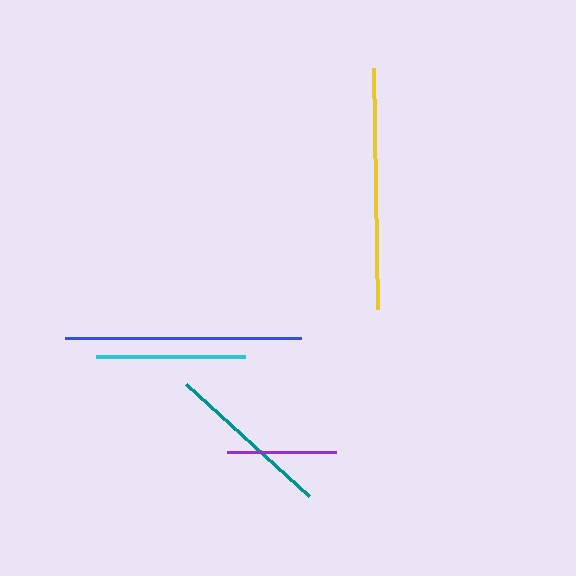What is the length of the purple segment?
The purple segment is approximately 109 pixels long.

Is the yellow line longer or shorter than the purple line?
The yellow line is longer than the purple line.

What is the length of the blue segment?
The blue segment is approximately 237 pixels long.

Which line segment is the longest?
The yellow line is the longest at approximately 241 pixels.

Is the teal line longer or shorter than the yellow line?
The yellow line is longer than the teal line.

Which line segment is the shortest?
The purple line is the shortest at approximately 109 pixels.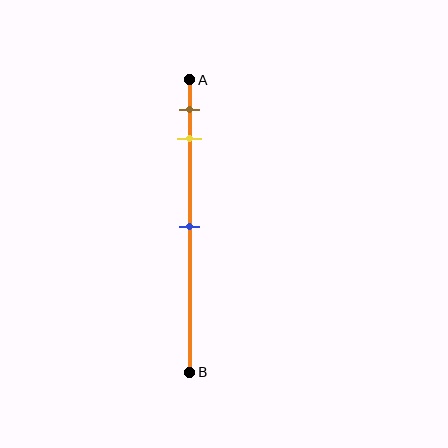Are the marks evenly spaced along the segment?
No, the marks are not evenly spaced.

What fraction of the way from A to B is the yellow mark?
The yellow mark is approximately 20% (0.2) of the way from A to B.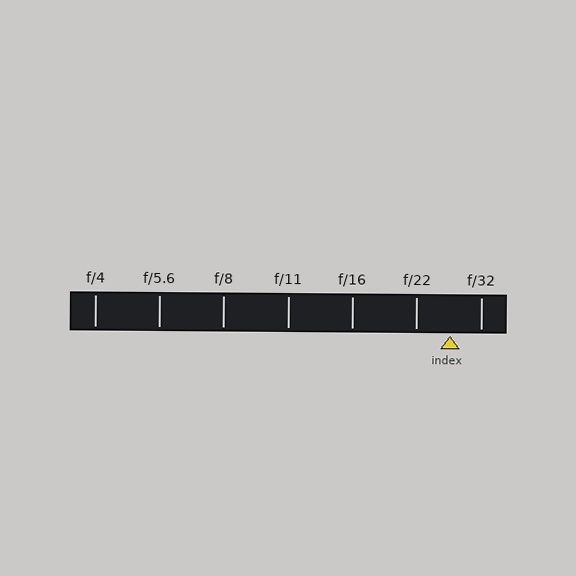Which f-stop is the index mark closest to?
The index mark is closest to f/32.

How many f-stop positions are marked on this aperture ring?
There are 7 f-stop positions marked.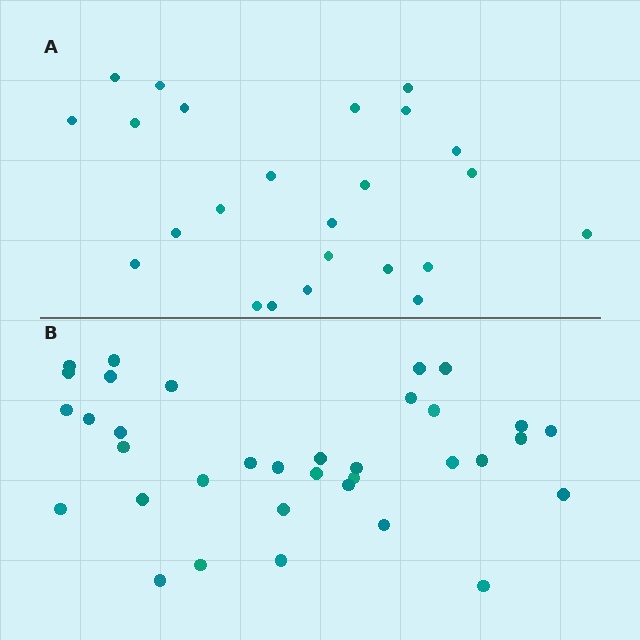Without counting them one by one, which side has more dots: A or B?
Region B (the bottom region) has more dots.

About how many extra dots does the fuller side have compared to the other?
Region B has roughly 12 or so more dots than region A.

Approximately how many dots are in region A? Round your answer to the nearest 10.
About 20 dots. (The exact count is 24, which rounds to 20.)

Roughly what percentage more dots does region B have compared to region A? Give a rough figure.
About 45% more.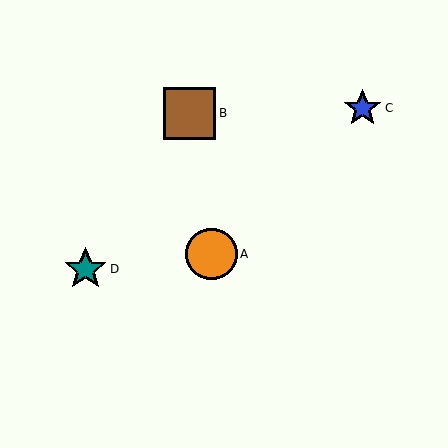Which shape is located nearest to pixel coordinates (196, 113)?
The brown square (labeled B) at (190, 113) is nearest to that location.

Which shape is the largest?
The brown square (labeled B) is the largest.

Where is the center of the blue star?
The center of the blue star is at (363, 108).